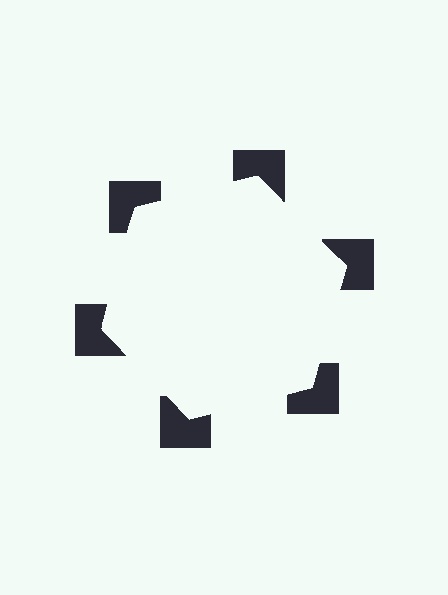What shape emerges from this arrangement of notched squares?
An illusory hexagon — its edges are inferred from the aligned wedge cuts in the notched squares, not physically drawn.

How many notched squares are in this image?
There are 6 — one at each vertex of the illusory hexagon.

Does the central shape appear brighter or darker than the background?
It typically appears slightly brighter than the background, even though no actual brightness change is drawn.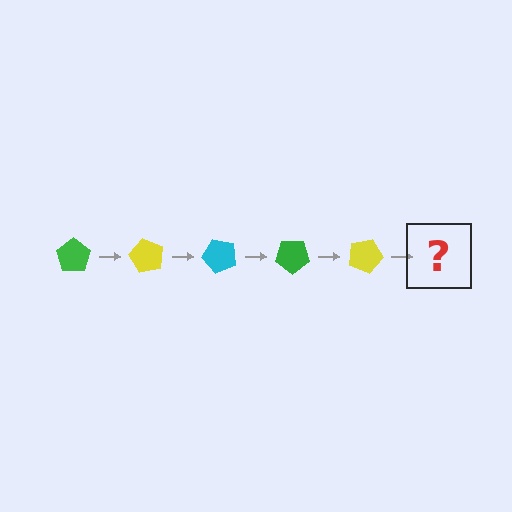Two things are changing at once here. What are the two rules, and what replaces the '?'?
The two rules are that it rotates 60 degrees each step and the color cycles through green, yellow, and cyan. The '?' should be a cyan pentagon, rotated 300 degrees from the start.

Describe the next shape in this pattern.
It should be a cyan pentagon, rotated 300 degrees from the start.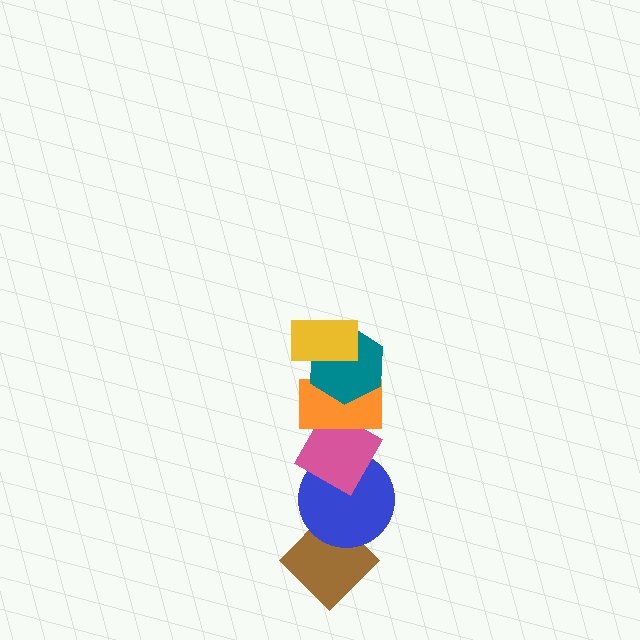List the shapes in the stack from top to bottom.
From top to bottom: the yellow rectangle, the teal hexagon, the orange rectangle, the pink diamond, the blue circle, the brown diamond.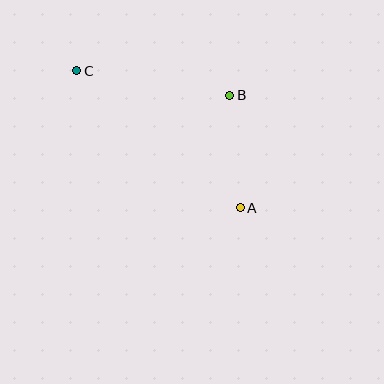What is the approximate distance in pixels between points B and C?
The distance between B and C is approximately 155 pixels.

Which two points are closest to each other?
Points A and B are closest to each other.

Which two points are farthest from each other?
Points A and C are farthest from each other.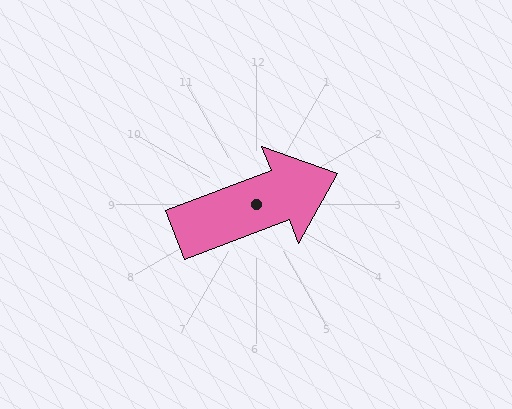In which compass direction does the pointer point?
East.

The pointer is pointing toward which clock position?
Roughly 2 o'clock.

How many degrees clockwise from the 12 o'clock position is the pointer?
Approximately 69 degrees.